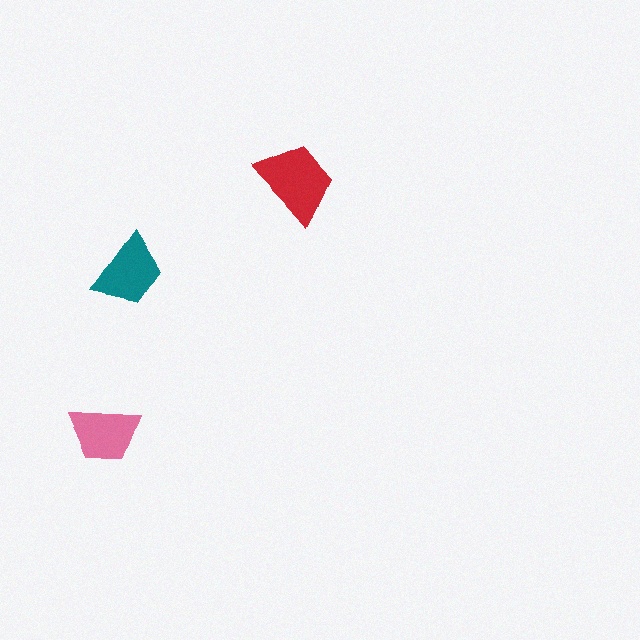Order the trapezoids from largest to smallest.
the red one, the teal one, the pink one.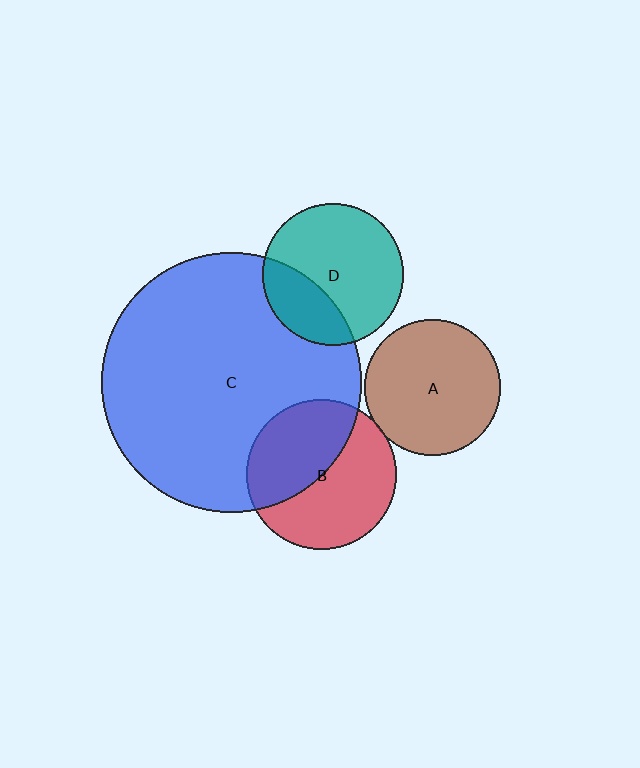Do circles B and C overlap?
Yes.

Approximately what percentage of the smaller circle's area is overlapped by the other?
Approximately 45%.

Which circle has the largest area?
Circle C (blue).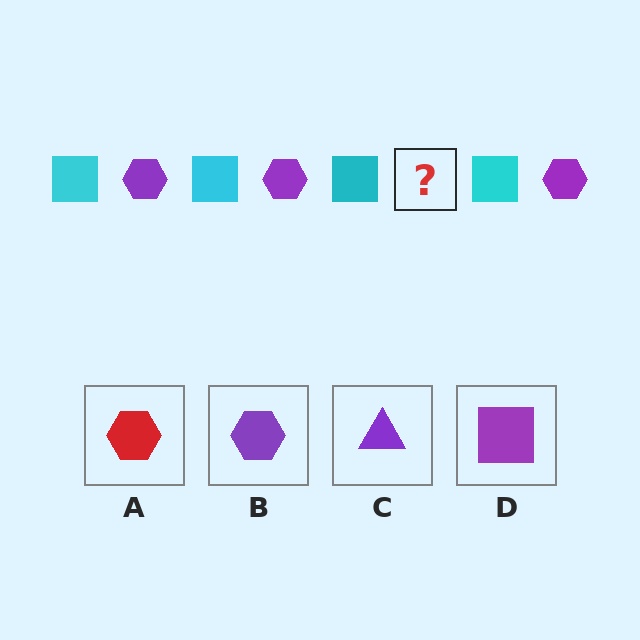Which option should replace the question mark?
Option B.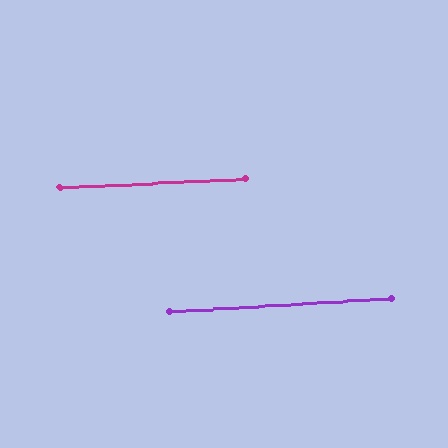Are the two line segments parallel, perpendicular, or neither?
Parallel — their directions differ by only 0.6°.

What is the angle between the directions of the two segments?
Approximately 1 degree.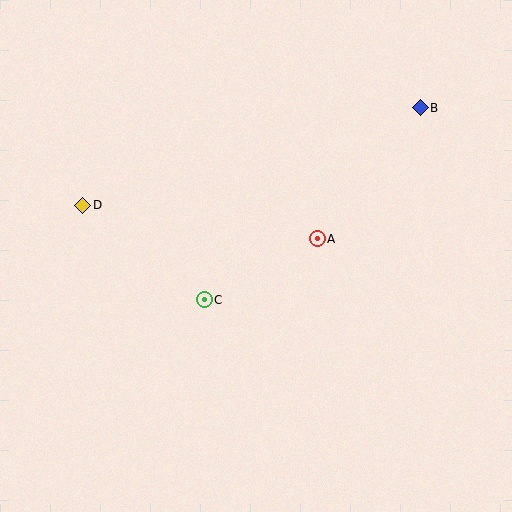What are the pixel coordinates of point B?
Point B is at (420, 108).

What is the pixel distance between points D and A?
The distance between D and A is 237 pixels.